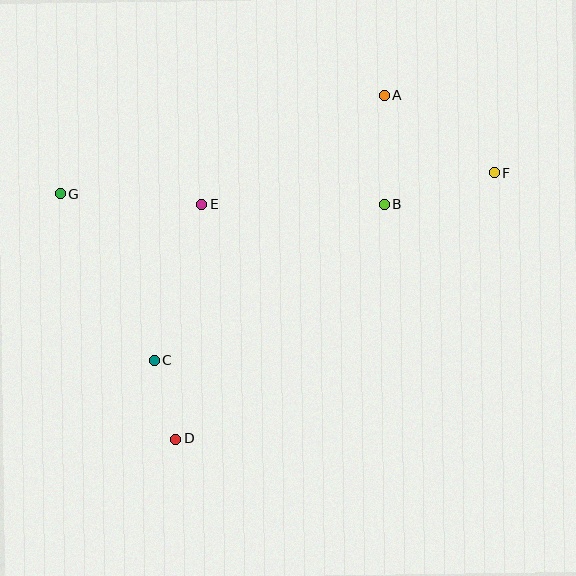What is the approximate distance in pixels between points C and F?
The distance between C and F is approximately 389 pixels.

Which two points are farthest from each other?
Points F and G are farthest from each other.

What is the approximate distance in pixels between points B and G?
The distance between B and G is approximately 324 pixels.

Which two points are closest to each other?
Points C and D are closest to each other.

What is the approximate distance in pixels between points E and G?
The distance between E and G is approximately 142 pixels.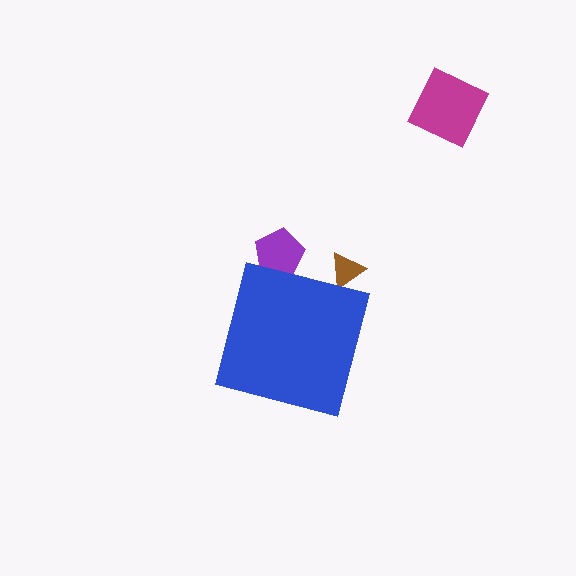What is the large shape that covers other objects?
A blue square.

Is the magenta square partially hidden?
No, the magenta square is fully visible.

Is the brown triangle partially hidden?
Yes, the brown triangle is partially hidden behind the blue square.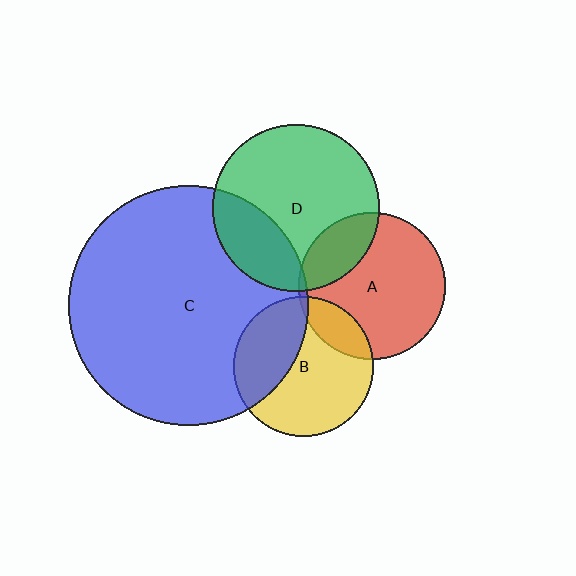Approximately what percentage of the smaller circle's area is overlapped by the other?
Approximately 20%.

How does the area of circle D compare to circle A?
Approximately 1.3 times.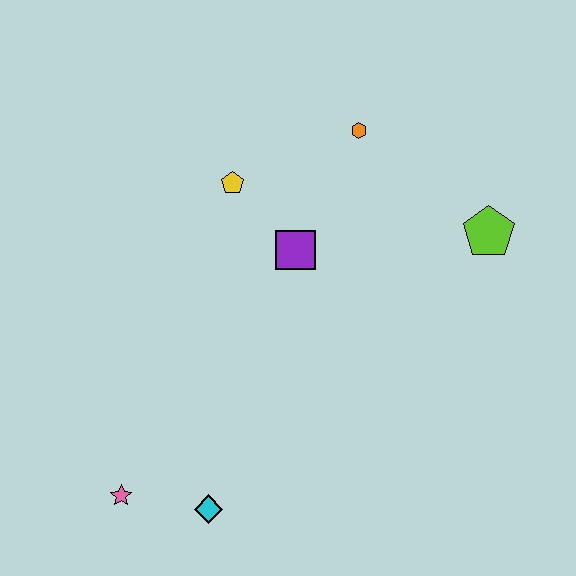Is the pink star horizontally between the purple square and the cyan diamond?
No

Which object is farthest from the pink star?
The lime pentagon is farthest from the pink star.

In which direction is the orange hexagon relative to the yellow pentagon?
The orange hexagon is to the right of the yellow pentagon.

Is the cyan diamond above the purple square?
No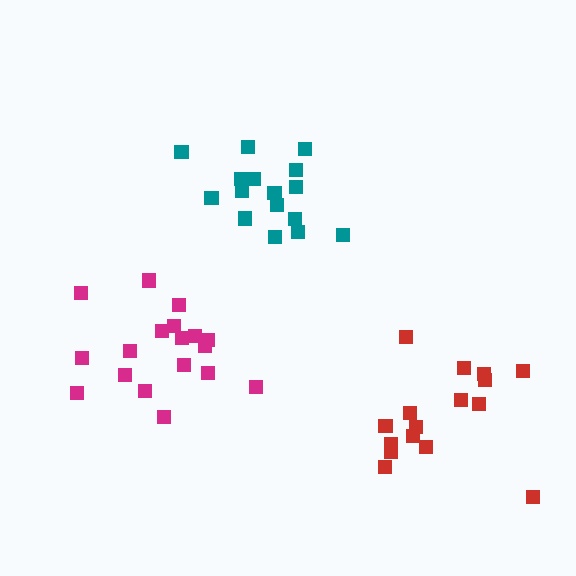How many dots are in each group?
Group 1: 16 dots, Group 2: 18 dots, Group 3: 16 dots (50 total).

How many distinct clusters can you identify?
There are 3 distinct clusters.